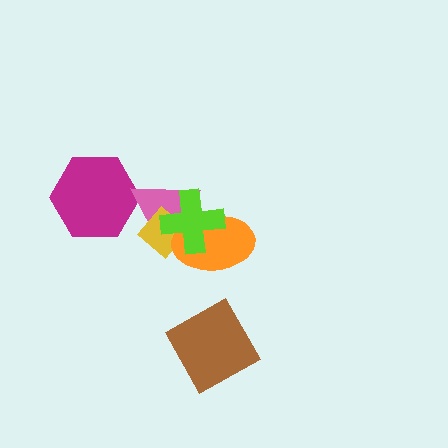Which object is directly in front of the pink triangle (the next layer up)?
The yellow diamond is directly in front of the pink triangle.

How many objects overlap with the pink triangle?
4 objects overlap with the pink triangle.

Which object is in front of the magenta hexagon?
The pink triangle is in front of the magenta hexagon.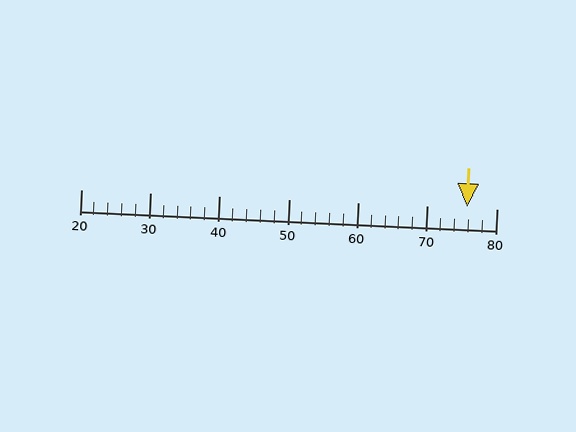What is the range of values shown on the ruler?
The ruler shows values from 20 to 80.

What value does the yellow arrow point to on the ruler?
The yellow arrow points to approximately 76.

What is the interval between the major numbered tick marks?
The major tick marks are spaced 10 units apart.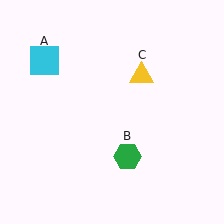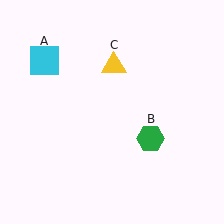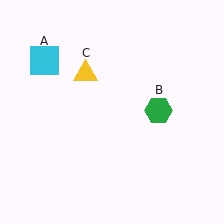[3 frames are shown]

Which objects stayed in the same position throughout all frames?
Cyan square (object A) remained stationary.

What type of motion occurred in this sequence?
The green hexagon (object B), yellow triangle (object C) rotated counterclockwise around the center of the scene.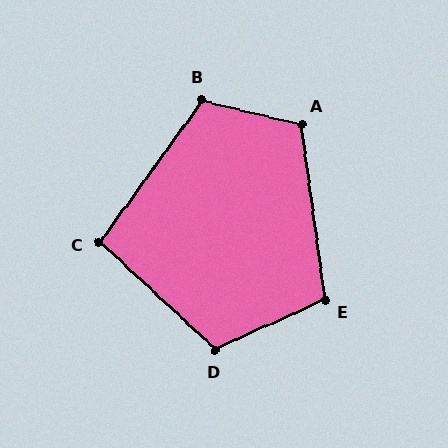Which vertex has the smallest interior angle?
C, at approximately 97 degrees.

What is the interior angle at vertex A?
Approximately 112 degrees (obtuse).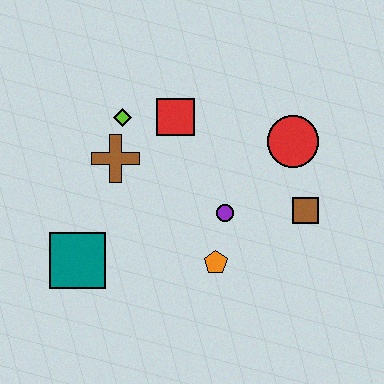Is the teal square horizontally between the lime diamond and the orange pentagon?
No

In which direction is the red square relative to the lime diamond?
The red square is to the right of the lime diamond.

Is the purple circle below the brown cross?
Yes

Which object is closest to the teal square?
The brown cross is closest to the teal square.